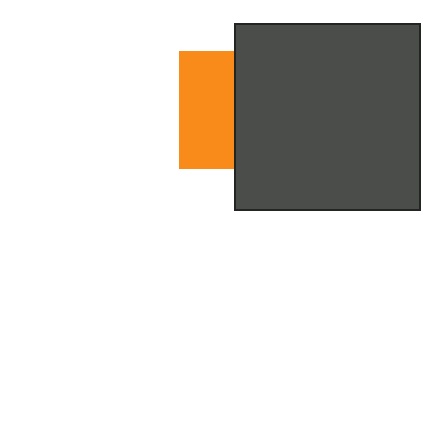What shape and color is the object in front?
The object in front is a dark gray square.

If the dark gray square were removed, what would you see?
You would see the complete orange square.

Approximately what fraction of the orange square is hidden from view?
Roughly 53% of the orange square is hidden behind the dark gray square.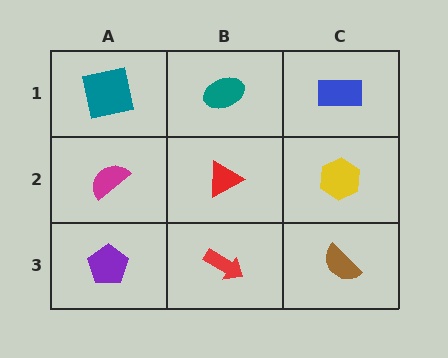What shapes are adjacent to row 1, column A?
A magenta semicircle (row 2, column A), a teal ellipse (row 1, column B).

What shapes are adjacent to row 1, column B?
A red triangle (row 2, column B), a teal square (row 1, column A), a blue rectangle (row 1, column C).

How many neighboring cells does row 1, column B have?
3.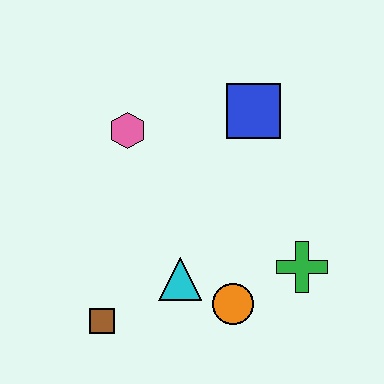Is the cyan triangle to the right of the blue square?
No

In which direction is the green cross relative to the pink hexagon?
The green cross is to the right of the pink hexagon.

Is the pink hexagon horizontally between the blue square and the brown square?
Yes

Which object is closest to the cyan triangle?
The orange circle is closest to the cyan triangle.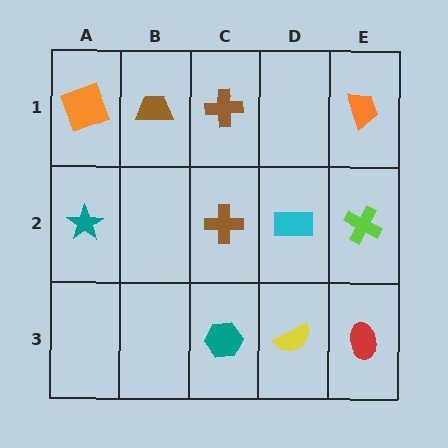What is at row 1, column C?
A brown cross.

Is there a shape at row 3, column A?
No, that cell is empty.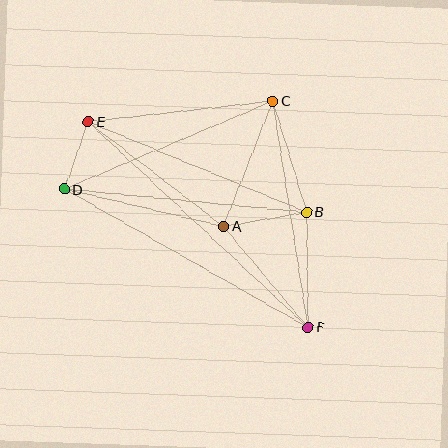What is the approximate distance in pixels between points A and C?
The distance between A and C is approximately 135 pixels.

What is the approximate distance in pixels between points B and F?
The distance between B and F is approximately 116 pixels.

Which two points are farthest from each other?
Points E and F are farthest from each other.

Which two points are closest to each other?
Points D and E are closest to each other.